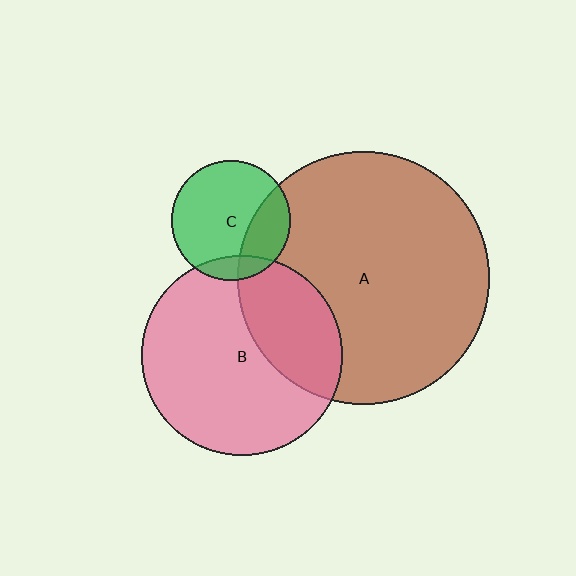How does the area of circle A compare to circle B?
Approximately 1.6 times.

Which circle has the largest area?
Circle A (brown).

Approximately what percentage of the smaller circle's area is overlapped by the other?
Approximately 25%.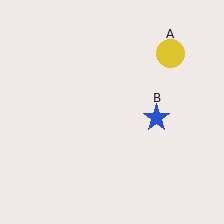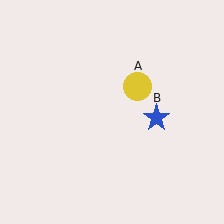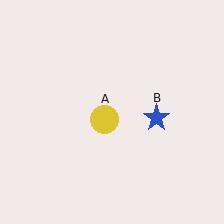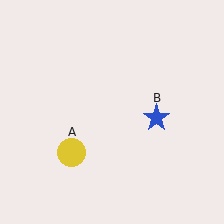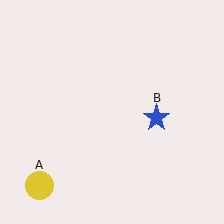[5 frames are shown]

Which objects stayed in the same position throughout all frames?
Blue star (object B) remained stationary.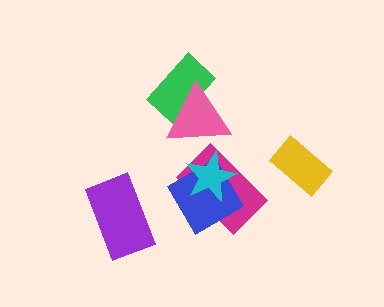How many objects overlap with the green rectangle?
1 object overlaps with the green rectangle.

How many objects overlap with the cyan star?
2 objects overlap with the cyan star.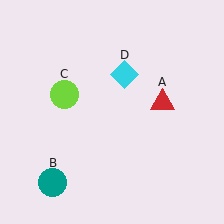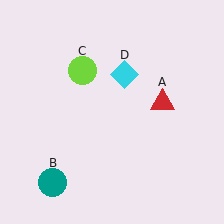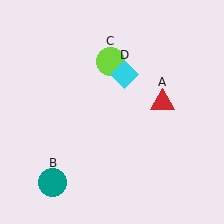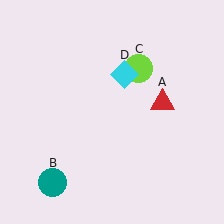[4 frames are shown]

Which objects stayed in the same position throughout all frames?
Red triangle (object A) and teal circle (object B) and cyan diamond (object D) remained stationary.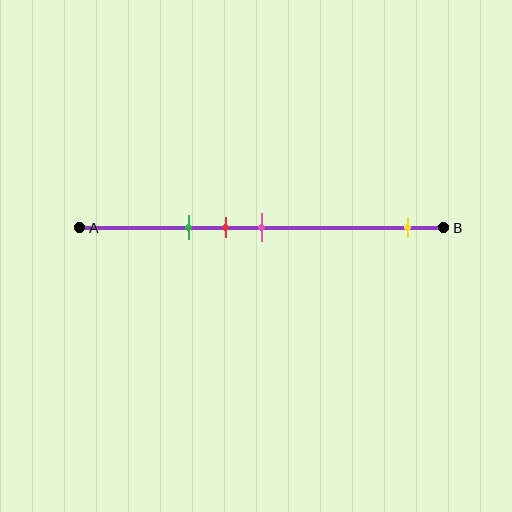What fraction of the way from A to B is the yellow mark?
The yellow mark is approximately 90% (0.9) of the way from A to B.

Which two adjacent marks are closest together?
The red and pink marks are the closest adjacent pair.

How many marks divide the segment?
There are 4 marks dividing the segment.